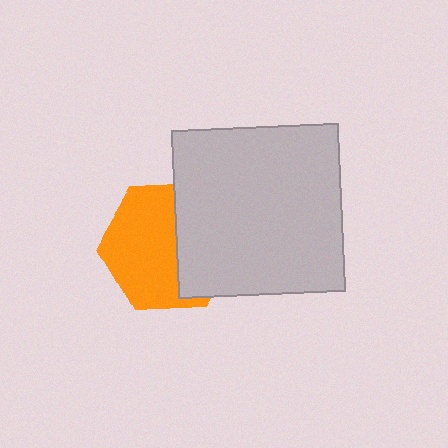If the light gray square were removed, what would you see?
You would see the complete orange hexagon.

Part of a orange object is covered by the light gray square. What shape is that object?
It is a hexagon.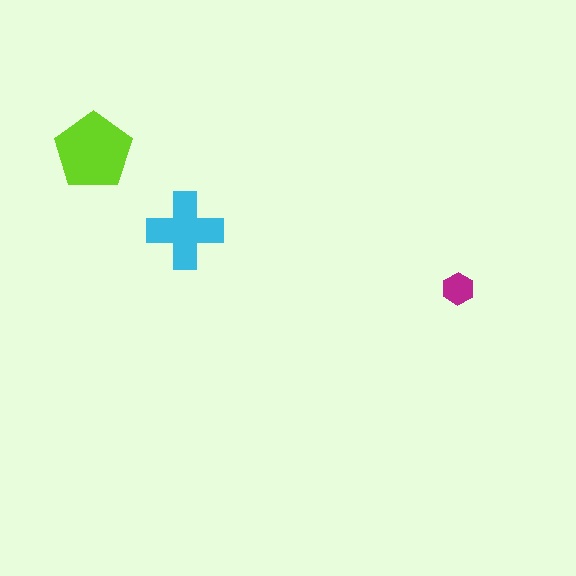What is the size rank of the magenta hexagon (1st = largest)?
3rd.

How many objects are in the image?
There are 3 objects in the image.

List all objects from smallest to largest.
The magenta hexagon, the cyan cross, the lime pentagon.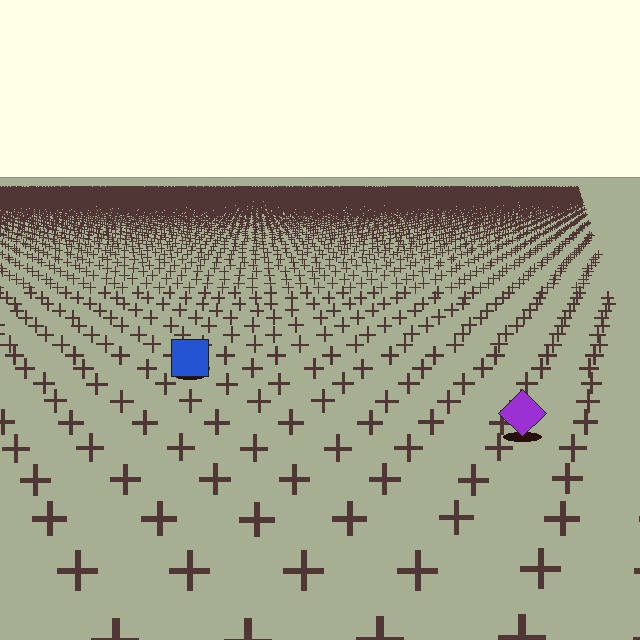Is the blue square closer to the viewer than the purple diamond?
No. The purple diamond is closer — you can tell from the texture gradient: the ground texture is coarser near it.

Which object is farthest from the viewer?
The blue square is farthest from the viewer. It appears smaller and the ground texture around it is denser.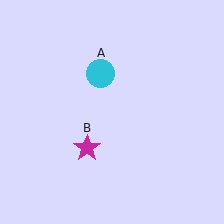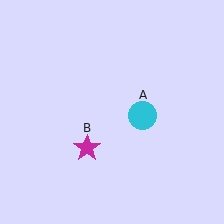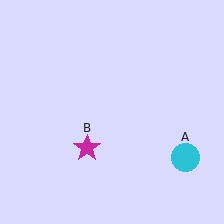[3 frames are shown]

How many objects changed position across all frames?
1 object changed position: cyan circle (object A).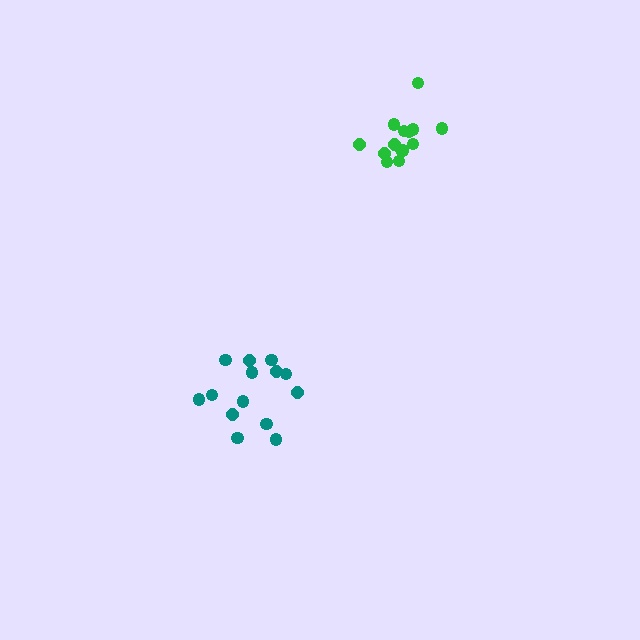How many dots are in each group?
Group 1: 14 dots, Group 2: 14 dots (28 total).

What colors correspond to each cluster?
The clusters are colored: teal, green.